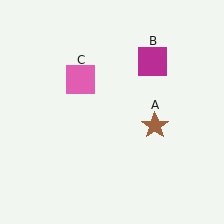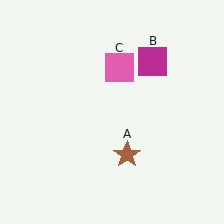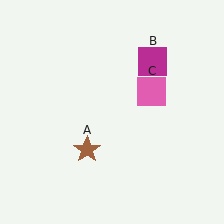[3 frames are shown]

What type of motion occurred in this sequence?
The brown star (object A), pink square (object C) rotated clockwise around the center of the scene.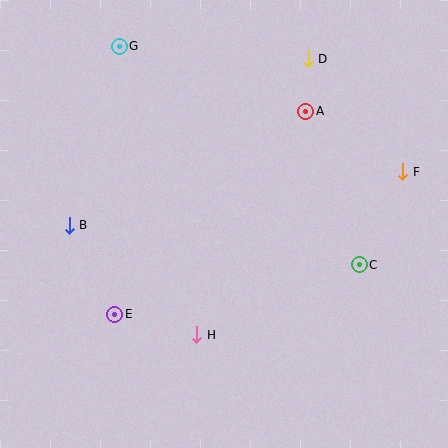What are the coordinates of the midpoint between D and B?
The midpoint between D and B is at (189, 142).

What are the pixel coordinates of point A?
Point A is at (306, 111).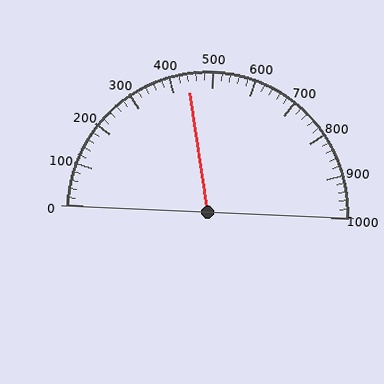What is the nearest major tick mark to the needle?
The nearest major tick mark is 400.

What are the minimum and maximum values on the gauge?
The gauge ranges from 0 to 1000.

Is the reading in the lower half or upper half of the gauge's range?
The reading is in the lower half of the range (0 to 1000).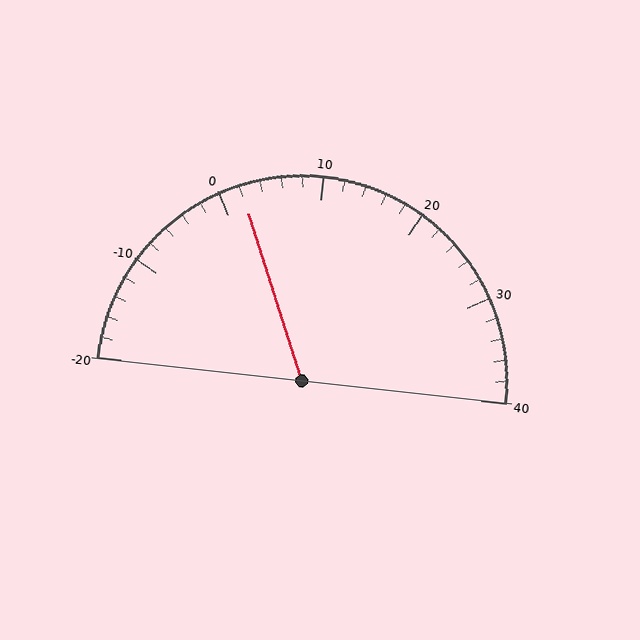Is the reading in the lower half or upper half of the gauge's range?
The reading is in the lower half of the range (-20 to 40).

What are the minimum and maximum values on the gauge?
The gauge ranges from -20 to 40.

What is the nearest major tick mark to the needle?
The nearest major tick mark is 0.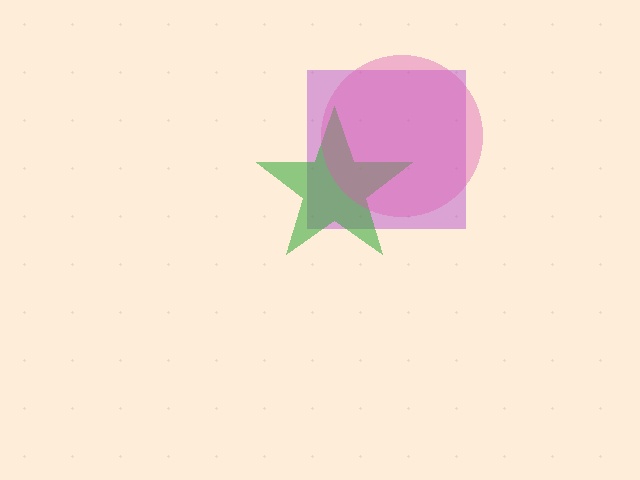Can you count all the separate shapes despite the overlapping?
Yes, there are 3 separate shapes.